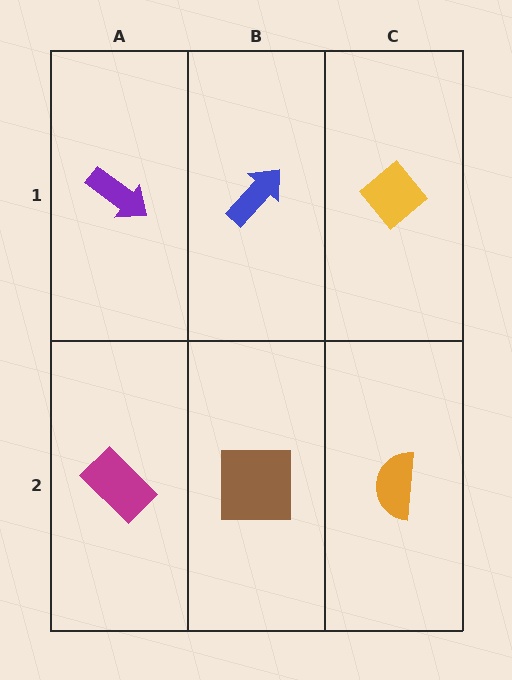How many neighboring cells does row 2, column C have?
2.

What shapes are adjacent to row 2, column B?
A blue arrow (row 1, column B), a magenta rectangle (row 2, column A), an orange semicircle (row 2, column C).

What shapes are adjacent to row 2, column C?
A yellow diamond (row 1, column C), a brown square (row 2, column B).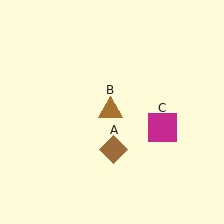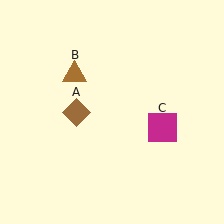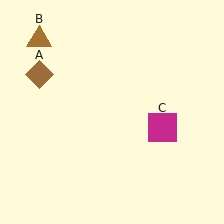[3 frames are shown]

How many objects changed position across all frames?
2 objects changed position: brown diamond (object A), brown triangle (object B).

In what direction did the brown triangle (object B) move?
The brown triangle (object B) moved up and to the left.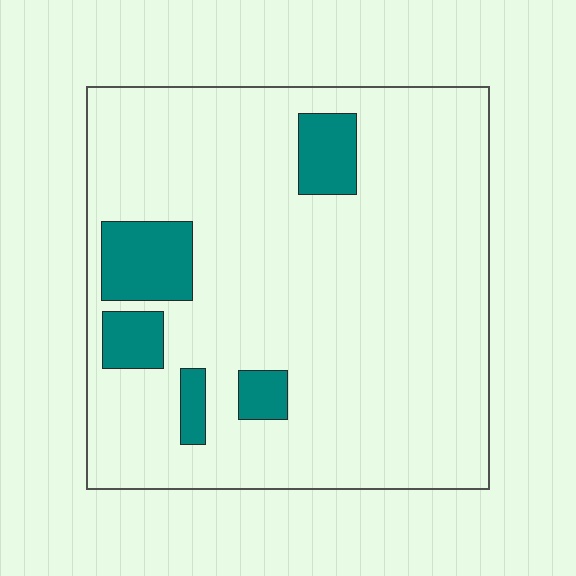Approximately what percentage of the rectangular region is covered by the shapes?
Approximately 10%.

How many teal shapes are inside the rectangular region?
5.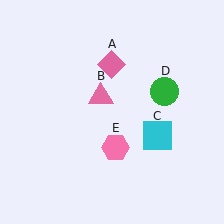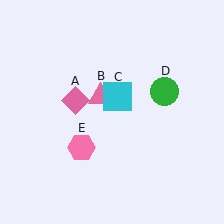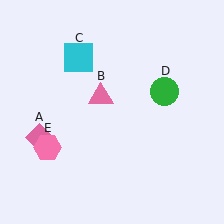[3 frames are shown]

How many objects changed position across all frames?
3 objects changed position: pink diamond (object A), cyan square (object C), pink hexagon (object E).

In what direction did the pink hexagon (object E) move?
The pink hexagon (object E) moved left.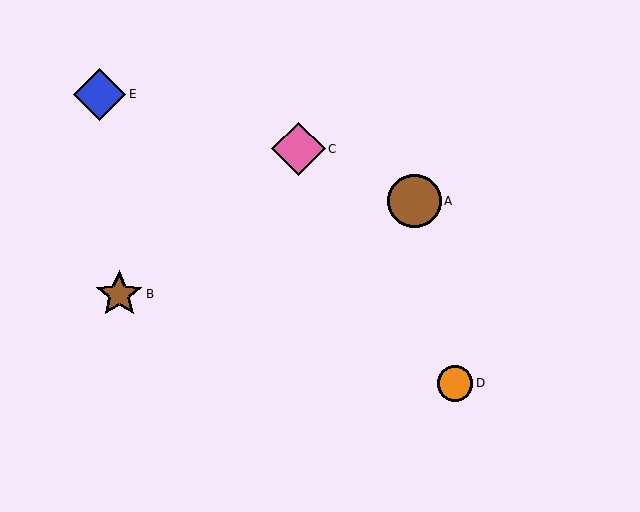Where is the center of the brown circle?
The center of the brown circle is at (414, 201).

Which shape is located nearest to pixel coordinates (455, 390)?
The orange circle (labeled D) at (455, 383) is nearest to that location.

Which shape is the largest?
The brown circle (labeled A) is the largest.